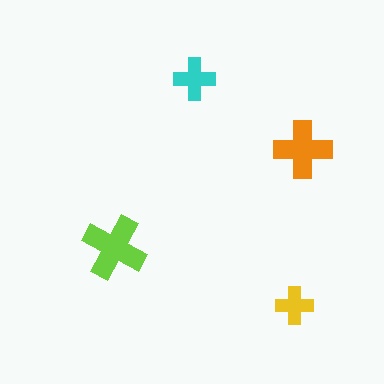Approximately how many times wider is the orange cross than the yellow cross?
About 1.5 times wider.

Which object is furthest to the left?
The lime cross is leftmost.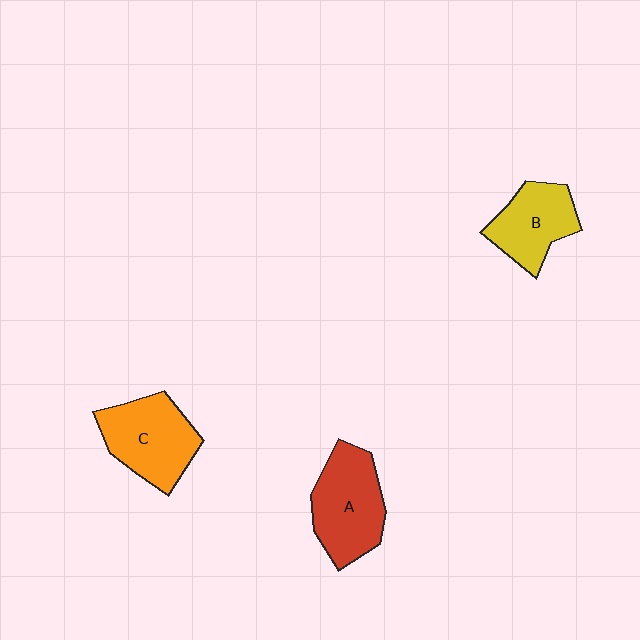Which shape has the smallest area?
Shape B (yellow).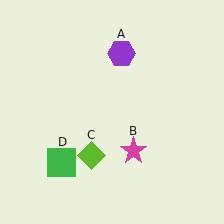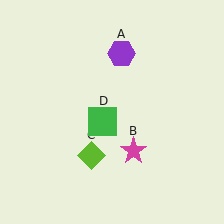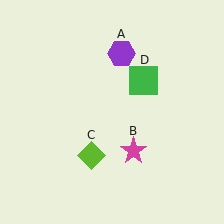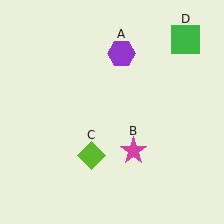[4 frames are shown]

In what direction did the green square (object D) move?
The green square (object D) moved up and to the right.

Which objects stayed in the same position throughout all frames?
Purple hexagon (object A) and magenta star (object B) and lime diamond (object C) remained stationary.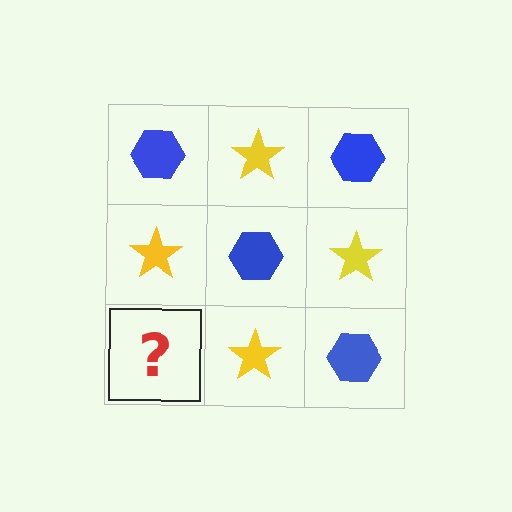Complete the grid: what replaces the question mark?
The question mark should be replaced with a blue hexagon.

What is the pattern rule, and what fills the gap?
The rule is that it alternates blue hexagon and yellow star in a checkerboard pattern. The gap should be filled with a blue hexagon.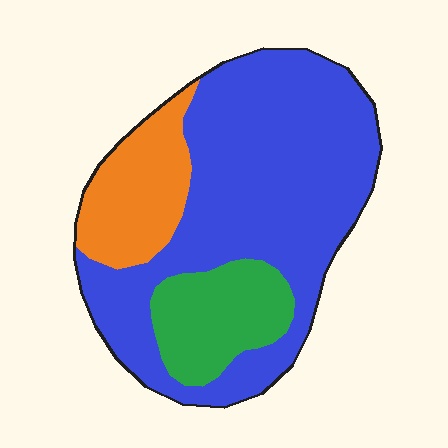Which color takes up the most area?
Blue, at roughly 65%.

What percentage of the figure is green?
Green covers roughly 15% of the figure.